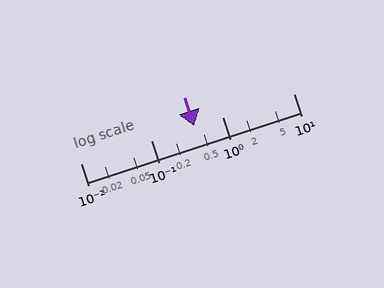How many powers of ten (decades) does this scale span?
The scale spans 3 decades, from 0.01 to 10.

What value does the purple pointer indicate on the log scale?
The pointer indicates approximately 0.4.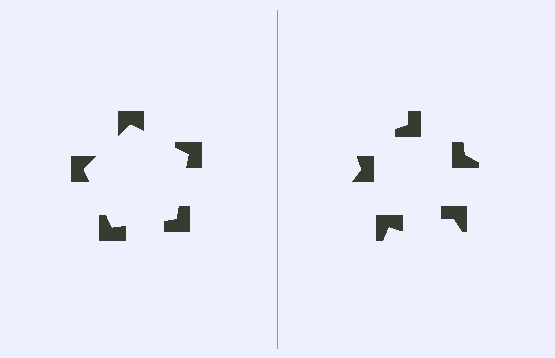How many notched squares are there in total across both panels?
10 — 5 on each side.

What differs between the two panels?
The notched squares are positioned identically on both sides; only the wedge orientations differ. On the left they align to a pentagon; on the right they are misaligned.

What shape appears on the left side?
An illusory pentagon.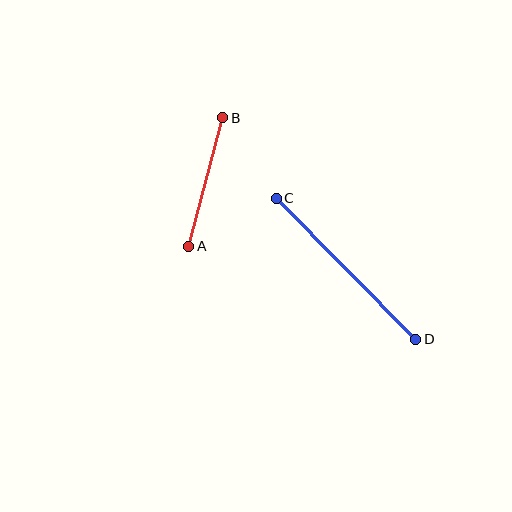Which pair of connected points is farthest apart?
Points C and D are farthest apart.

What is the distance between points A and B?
The distance is approximately 133 pixels.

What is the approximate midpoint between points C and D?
The midpoint is at approximately (346, 269) pixels.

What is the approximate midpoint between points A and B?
The midpoint is at approximately (206, 182) pixels.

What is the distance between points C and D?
The distance is approximately 198 pixels.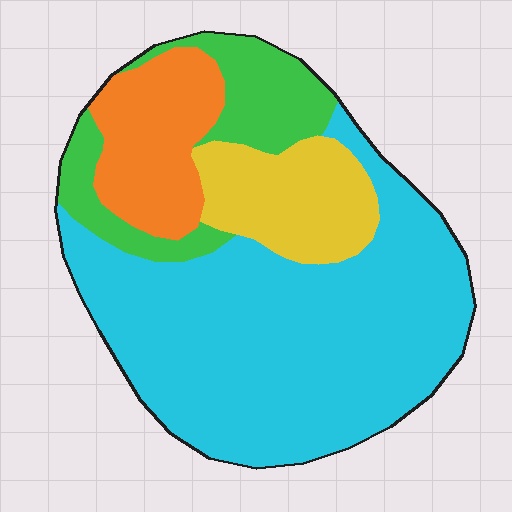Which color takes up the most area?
Cyan, at roughly 55%.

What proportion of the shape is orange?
Orange takes up about one eighth (1/8) of the shape.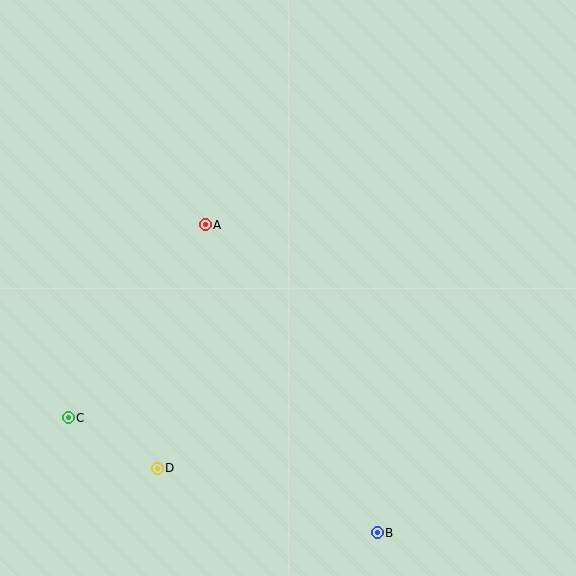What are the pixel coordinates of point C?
Point C is at (68, 418).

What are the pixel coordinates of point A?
Point A is at (205, 225).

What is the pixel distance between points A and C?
The distance between A and C is 237 pixels.